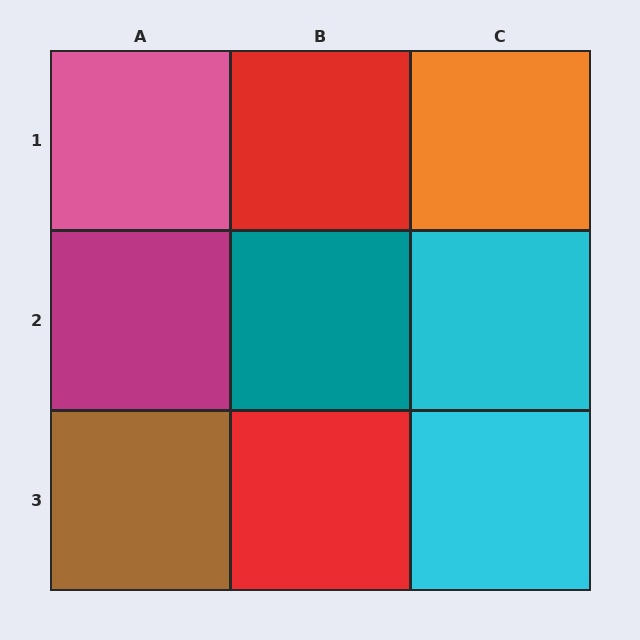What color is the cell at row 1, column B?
Red.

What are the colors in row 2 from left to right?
Magenta, teal, cyan.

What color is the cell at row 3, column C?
Cyan.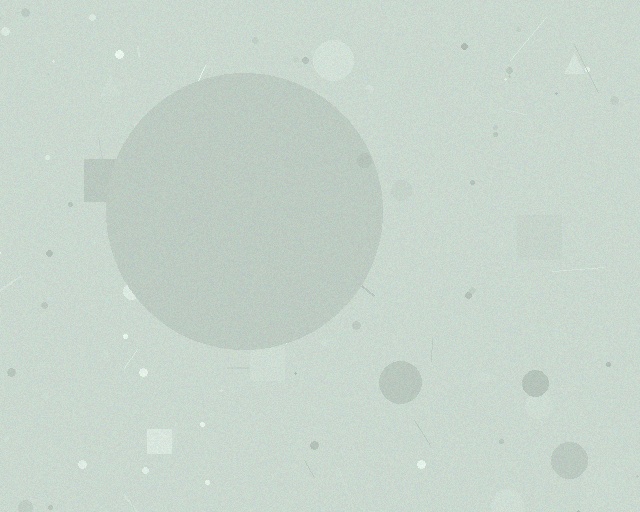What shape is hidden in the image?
A circle is hidden in the image.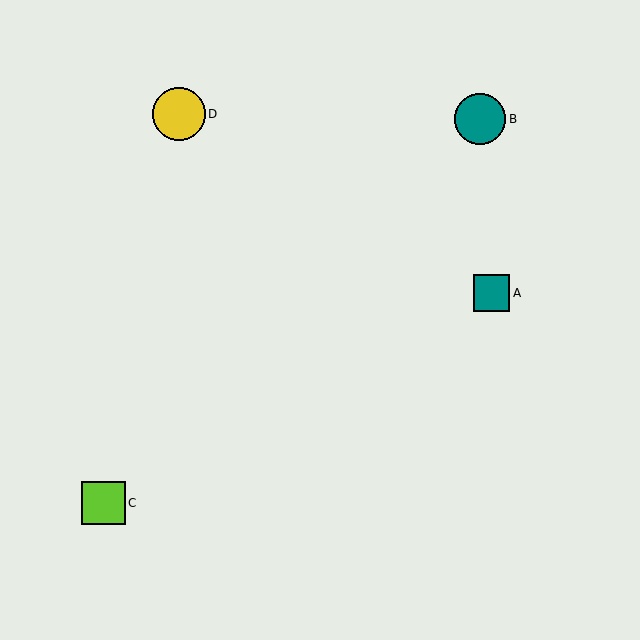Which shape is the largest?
The yellow circle (labeled D) is the largest.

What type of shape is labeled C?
Shape C is a lime square.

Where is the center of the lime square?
The center of the lime square is at (104, 503).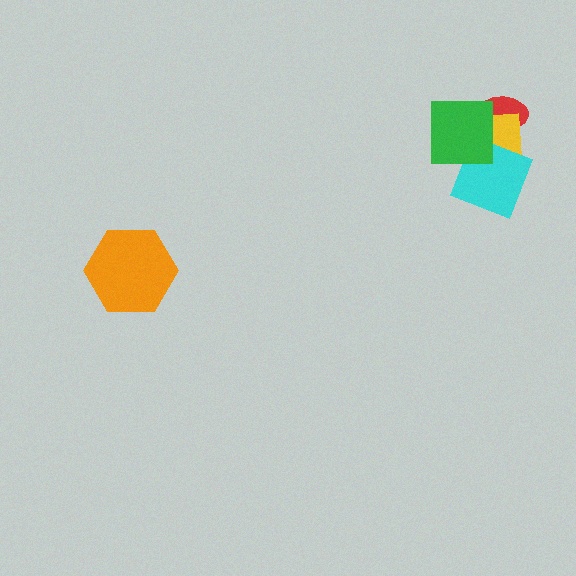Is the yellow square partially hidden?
Yes, it is partially covered by another shape.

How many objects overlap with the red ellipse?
2 objects overlap with the red ellipse.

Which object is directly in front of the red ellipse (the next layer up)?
The yellow square is directly in front of the red ellipse.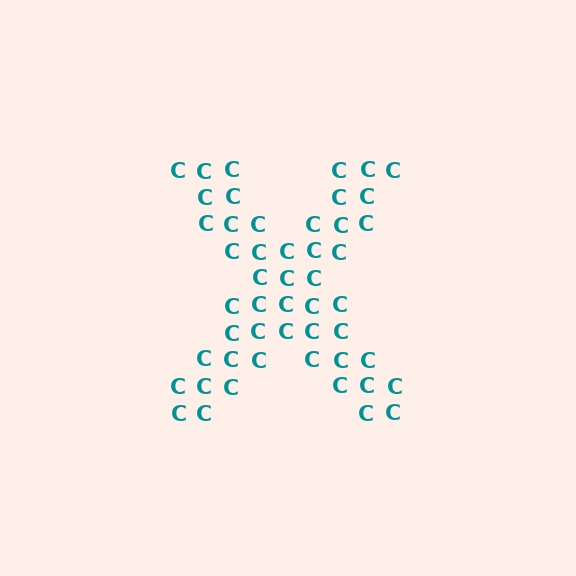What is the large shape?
The large shape is the letter X.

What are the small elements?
The small elements are letter C's.